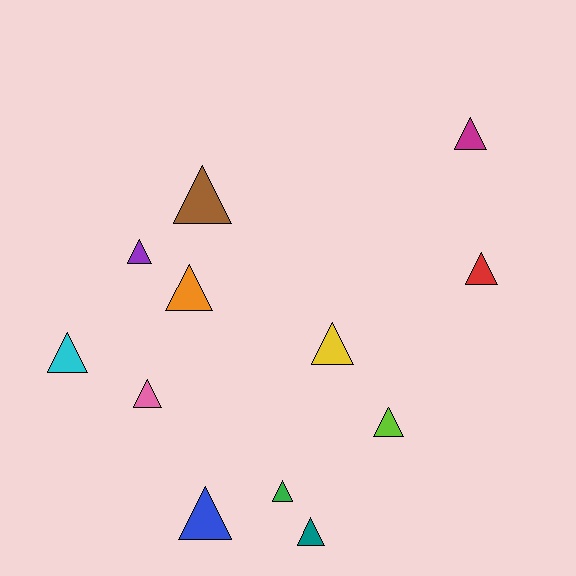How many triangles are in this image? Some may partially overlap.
There are 12 triangles.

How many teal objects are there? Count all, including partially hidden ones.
There is 1 teal object.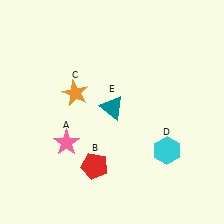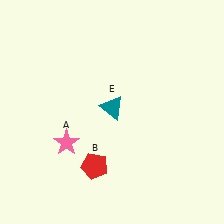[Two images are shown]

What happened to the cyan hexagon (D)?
The cyan hexagon (D) was removed in Image 2. It was in the bottom-right area of Image 1.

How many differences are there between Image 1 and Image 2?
There are 2 differences between the two images.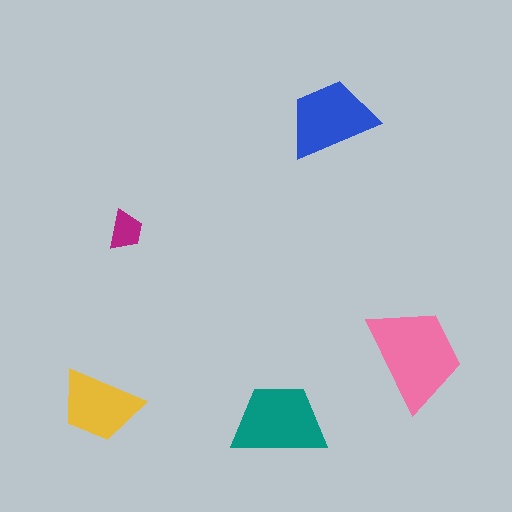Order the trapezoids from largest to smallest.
the pink one, the teal one, the blue one, the yellow one, the magenta one.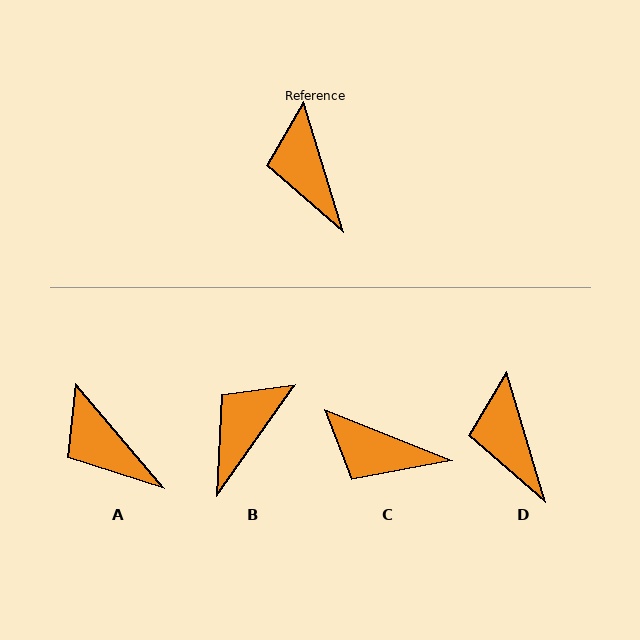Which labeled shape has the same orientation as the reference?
D.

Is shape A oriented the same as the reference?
No, it is off by about 24 degrees.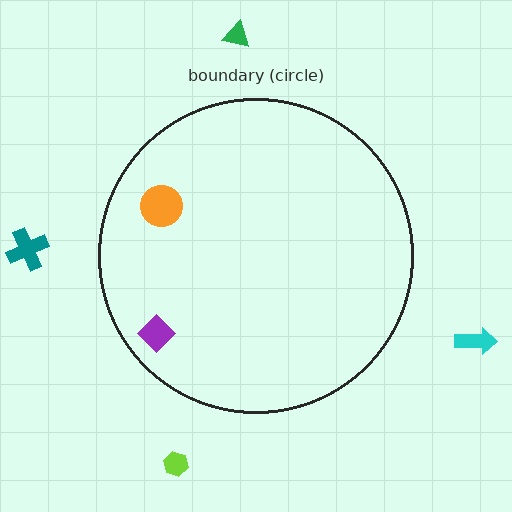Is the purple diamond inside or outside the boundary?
Inside.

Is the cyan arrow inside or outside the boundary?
Outside.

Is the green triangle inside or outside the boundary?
Outside.